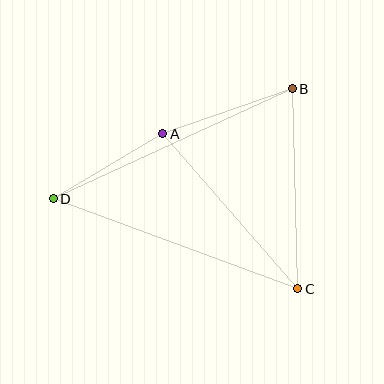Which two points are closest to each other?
Points A and D are closest to each other.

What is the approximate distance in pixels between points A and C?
The distance between A and C is approximately 206 pixels.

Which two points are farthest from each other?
Points B and D are farthest from each other.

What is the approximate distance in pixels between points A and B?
The distance between A and B is approximately 137 pixels.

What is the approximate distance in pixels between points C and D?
The distance between C and D is approximately 260 pixels.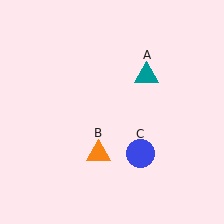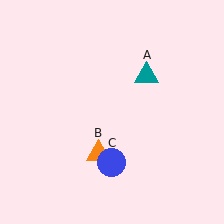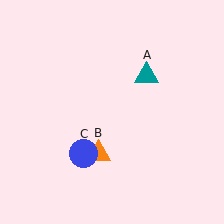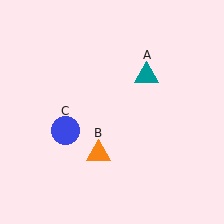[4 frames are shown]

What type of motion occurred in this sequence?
The blue circle (object C) rotated clockwise around the center of the scene.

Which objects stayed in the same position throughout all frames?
Teal triangle (object A) and orange triangle (object B) remained stationary.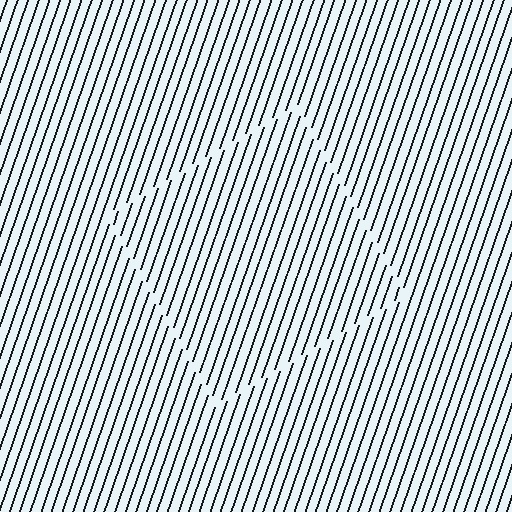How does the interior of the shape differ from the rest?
The interior of the shape contains the same grating, shifted by half a period — the contour is defined by the phase discontinuity where line-ends from the inner and outer gratings abut.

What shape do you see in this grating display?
An illusory square. The interior of the shape contains the same grating, shifted by half a period — the contour is defined by the phase discontinuity where line-ends from the inner and outer gratings abut.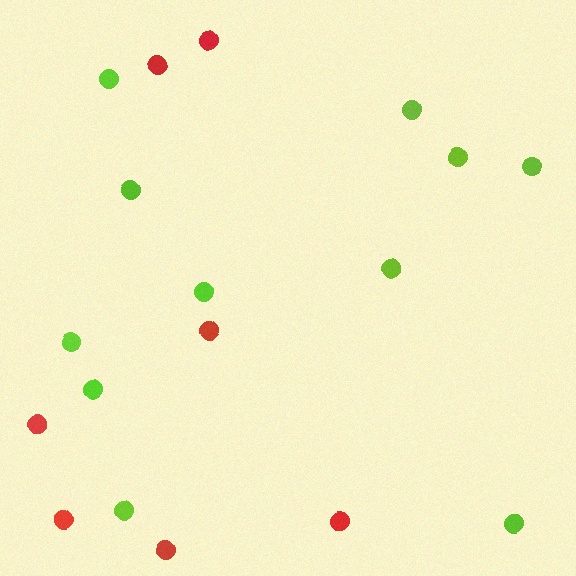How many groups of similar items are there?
There are 2 groups: one group of lime circles (11) and one group of red circles (7).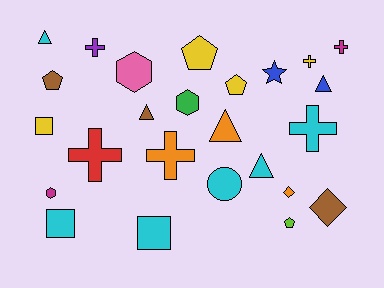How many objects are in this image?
There are 25 objects.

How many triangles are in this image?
There are 5 triangles.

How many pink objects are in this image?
There is 1 pink object.